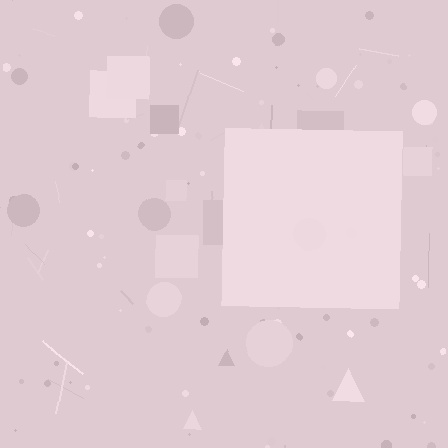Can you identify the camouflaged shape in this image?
The camouflaged shape is a square.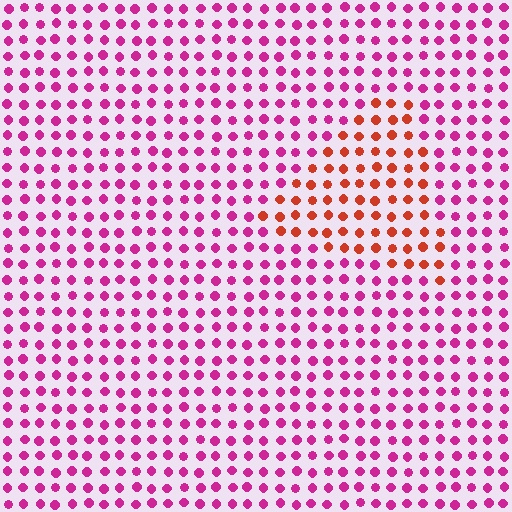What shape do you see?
I see a triangle.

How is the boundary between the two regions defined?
The boundary is defined purely by a slight shift in hue (about 48 degrees). Spacing, size, and orientation are identical on both sides.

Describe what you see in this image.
The image is filled with small magenta elements in a uniform arrangement. A triangle-shaped region is visible where the elements are tinted to a slightly different hue, forming a subtle color boundary.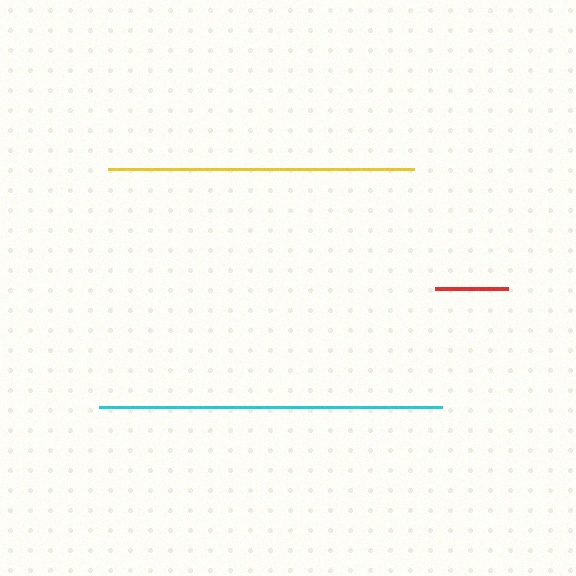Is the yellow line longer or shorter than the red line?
The yellow line is longer than the red line.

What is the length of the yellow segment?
The yellow segment is approximately 306 pixels long.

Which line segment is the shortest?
The red line is the shortest at approximately 72 pixels.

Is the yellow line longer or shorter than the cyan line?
The cyan line is longer than the yellow line.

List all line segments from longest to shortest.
From longest to shortest: cyan, yellow, red.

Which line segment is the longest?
The cyan line is the longest at approximately 343 pixels.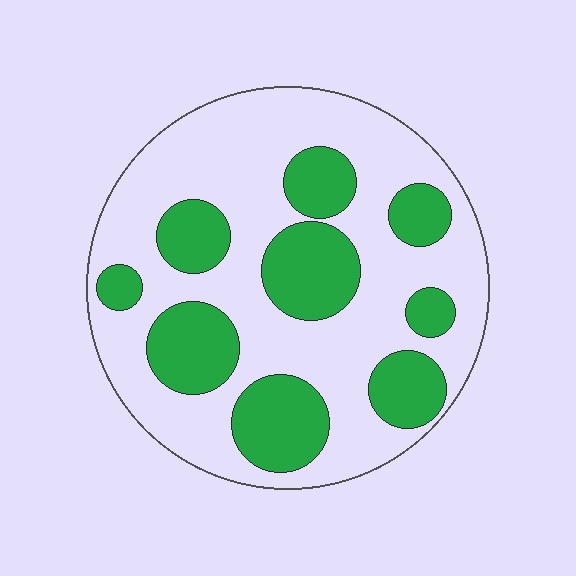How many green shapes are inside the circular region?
9.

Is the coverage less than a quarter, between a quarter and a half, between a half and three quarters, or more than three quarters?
Between a quarter and a half.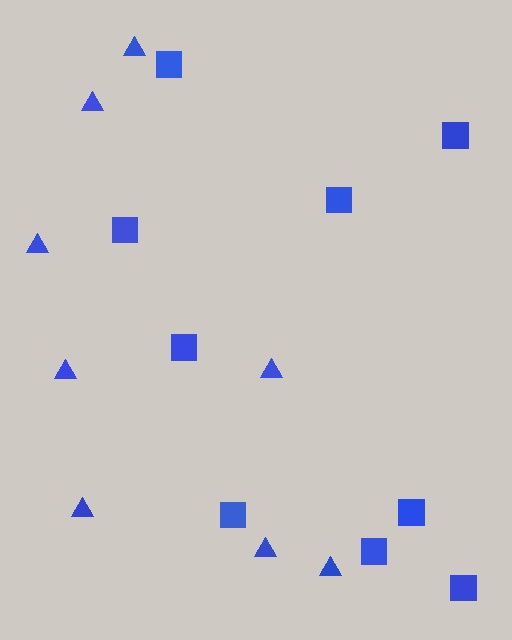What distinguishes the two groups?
There are 2 groups: one group of triangles (8) and one group of squares (9).